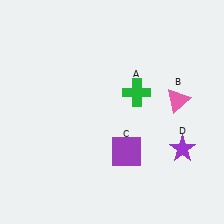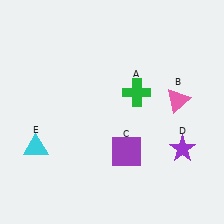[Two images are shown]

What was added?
A cyan triangle (E) was added in Image 2.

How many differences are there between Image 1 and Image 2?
There is 1 difference between the two images.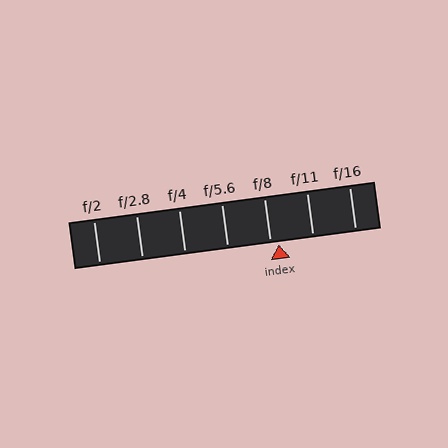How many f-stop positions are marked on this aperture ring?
There are 7 f-stop positions marked.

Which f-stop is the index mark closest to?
The index mark is closest to f/8.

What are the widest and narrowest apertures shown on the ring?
The widest aperture shown is f/2 and the narrowest is f/16.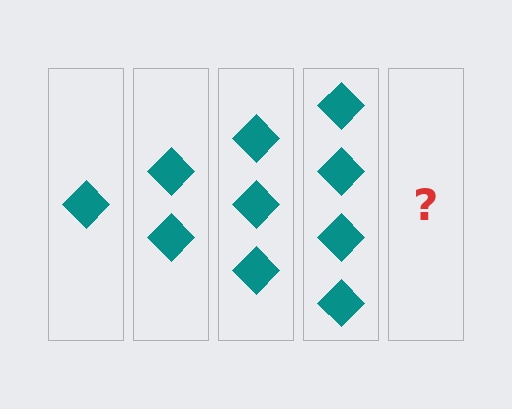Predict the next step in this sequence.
The next step is 5 diamonds.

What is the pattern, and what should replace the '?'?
The pattern is that each step adds one more diamond. The '?' should be 5 diamonds.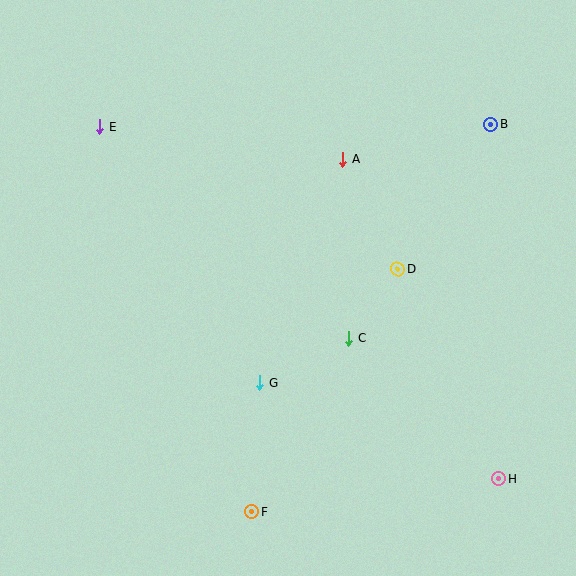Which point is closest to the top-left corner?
Point E is closest to the top-left corner.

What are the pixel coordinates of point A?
Point A is at (343, 160).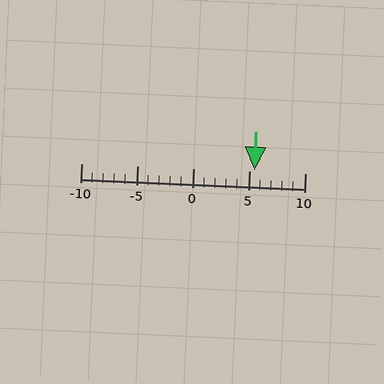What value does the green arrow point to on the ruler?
The green arrow points to approximately 6.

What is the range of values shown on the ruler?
The ruler shows values from -10 to 10.